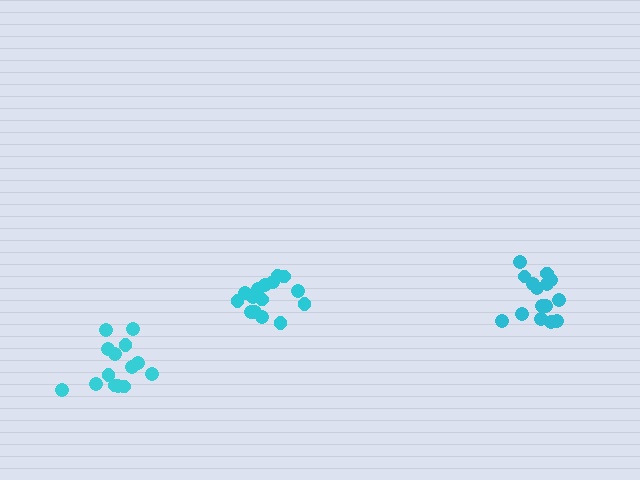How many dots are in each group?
Group 1: 15 dots, Group 2: 14 dots, Group 3: 15 dots (44 total).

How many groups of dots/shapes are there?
There are 3 groups.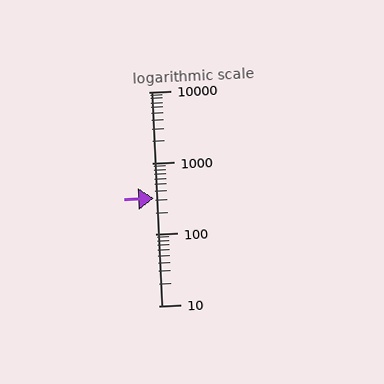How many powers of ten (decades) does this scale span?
The scale spans 3 decades, from 10 to 10000.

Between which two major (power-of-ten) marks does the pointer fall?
The pointer is between 100 and 1000.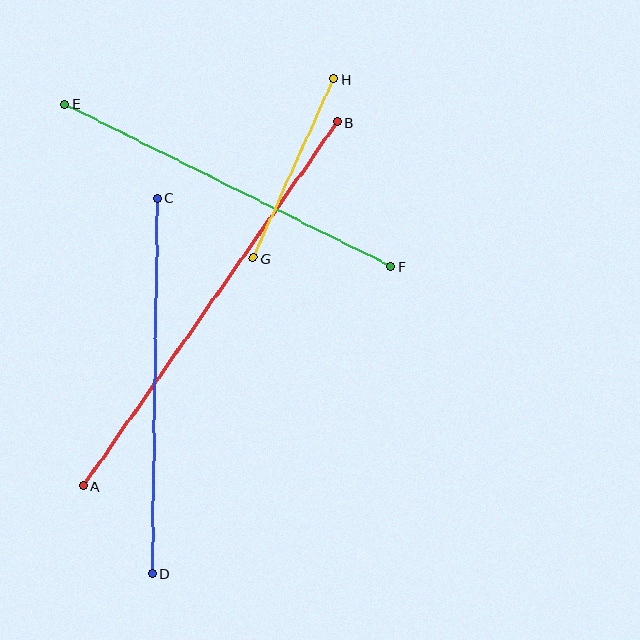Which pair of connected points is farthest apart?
Points A and B are farthest apart.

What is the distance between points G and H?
The distance is approximately 196 pixels.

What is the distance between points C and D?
The distance is approximately 376 pixels.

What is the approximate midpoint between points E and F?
The midpoint is at approximately (228, 185) pixels.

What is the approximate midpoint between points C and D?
The midpoint is at approximately (155, 386) pixels.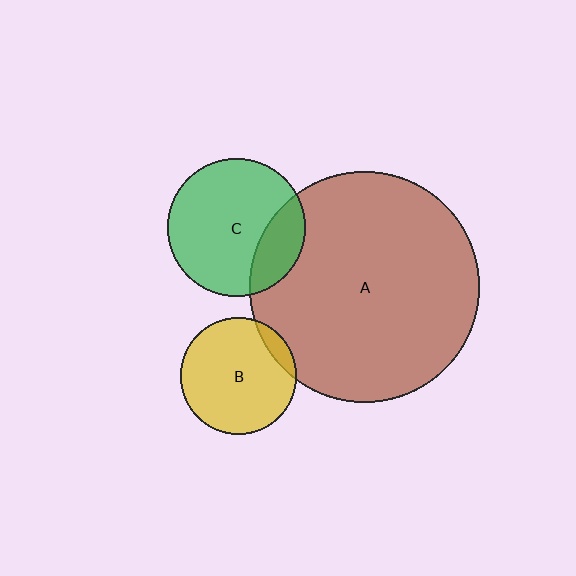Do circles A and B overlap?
Yes.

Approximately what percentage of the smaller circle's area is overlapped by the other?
Approximately 10%.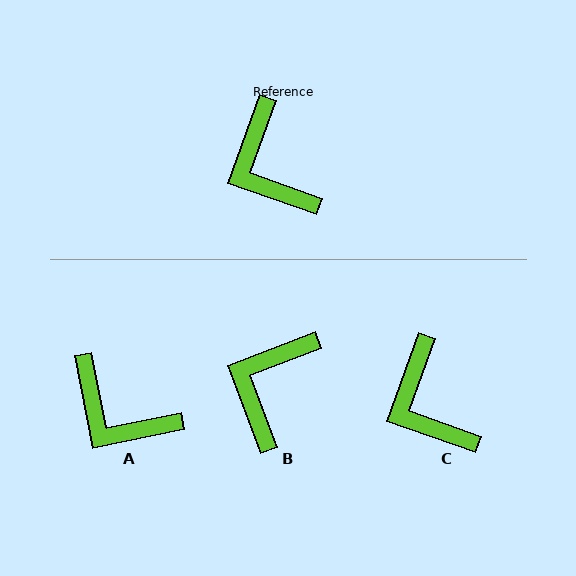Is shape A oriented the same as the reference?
No, it is off by about 31 degrees.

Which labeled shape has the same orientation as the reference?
C.